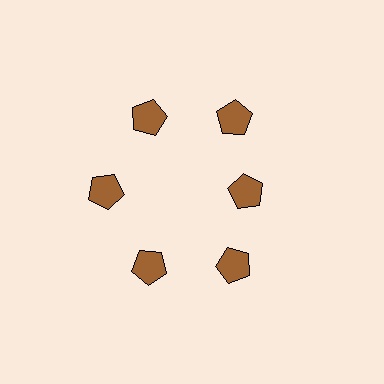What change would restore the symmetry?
The symmetry would be restored by moving it outward, back onto the ring so that all 6 pentagons sit at equal angles and equal distance from the center.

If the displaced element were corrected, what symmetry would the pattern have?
It would have 6-fold rotational symmetry — the pattern would map onto itself every 60 degrees.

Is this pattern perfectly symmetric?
No. The 6 brown pentagons are arranged in a ring, but one element near the 3 o'clock position is pulled inward toward the center, breaking the 6-fold rotational symmetry.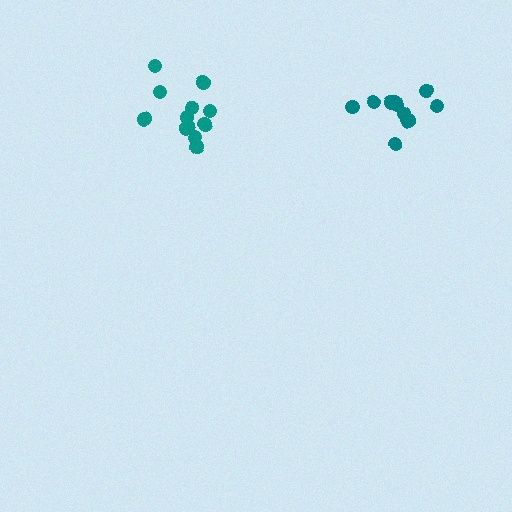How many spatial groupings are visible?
There are 2 spatial groupings.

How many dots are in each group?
Group 1: 12 dots, Group 2: 11 dots (23 total).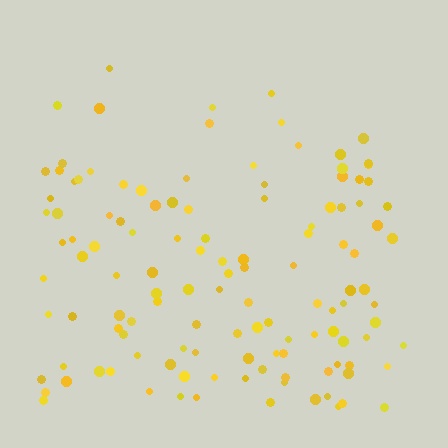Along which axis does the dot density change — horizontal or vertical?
Vertical.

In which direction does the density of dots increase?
From top to bottom, with the bottom side densest.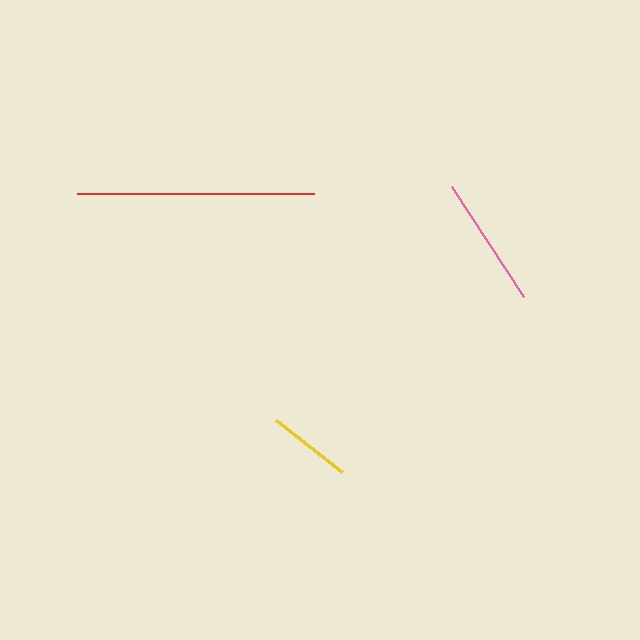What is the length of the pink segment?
The pink segment is approximately 131 pixels long.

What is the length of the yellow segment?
The yellow segment is approximately 84 pixels long.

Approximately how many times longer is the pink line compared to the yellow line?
The pink line is approximately 1.6 times the length of the yellow line.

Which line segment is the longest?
The red line is the longest at approximately 236 pixels.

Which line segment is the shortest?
The yellow line is the shortest at approximately 84 pixels.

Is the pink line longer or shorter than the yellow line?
The pink line is longer than the yellow line.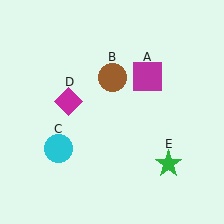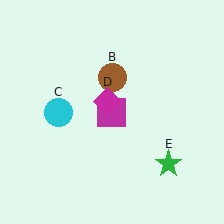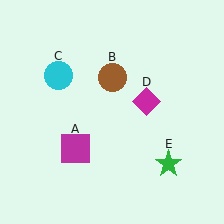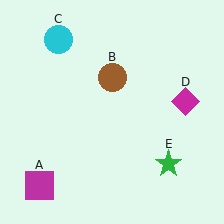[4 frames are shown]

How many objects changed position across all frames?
3 objects changed position: magenta square (object A), cyan circle (object C), magenta diamond (object D).